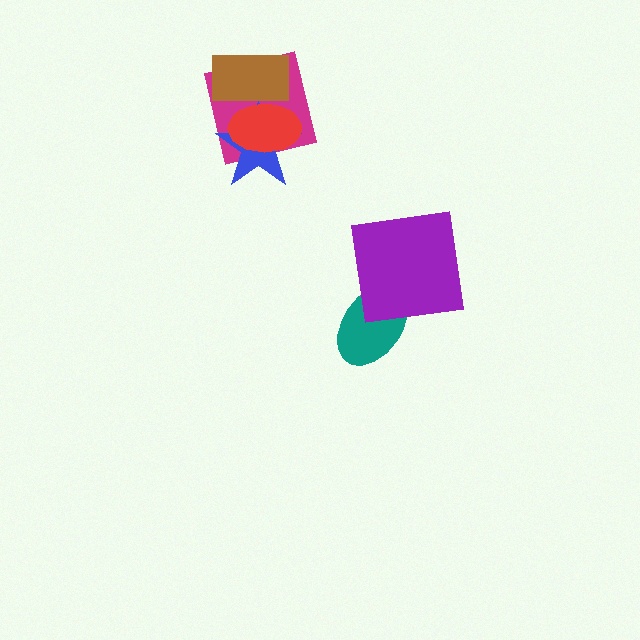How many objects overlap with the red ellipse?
3 objects overlap with the red ellipse.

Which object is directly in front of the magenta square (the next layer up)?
The brown rectangle is directly in front of the magenta square.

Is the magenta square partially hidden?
Yes, it is partially covered by another shape.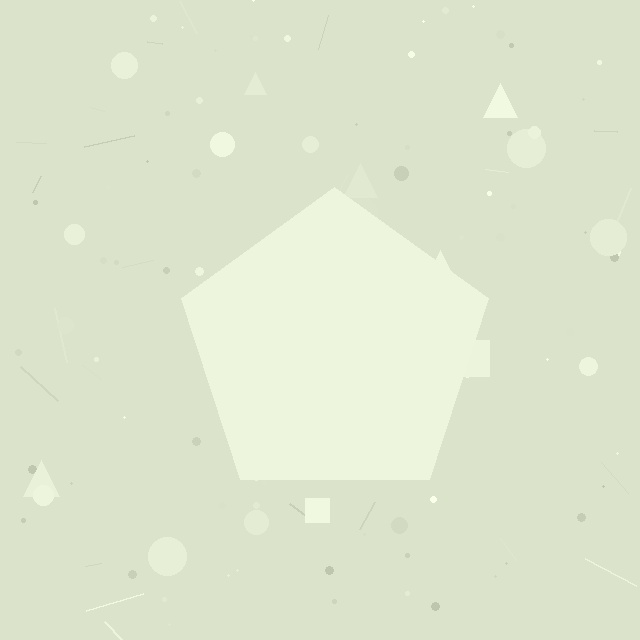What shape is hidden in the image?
A pentagon is hidden in the image.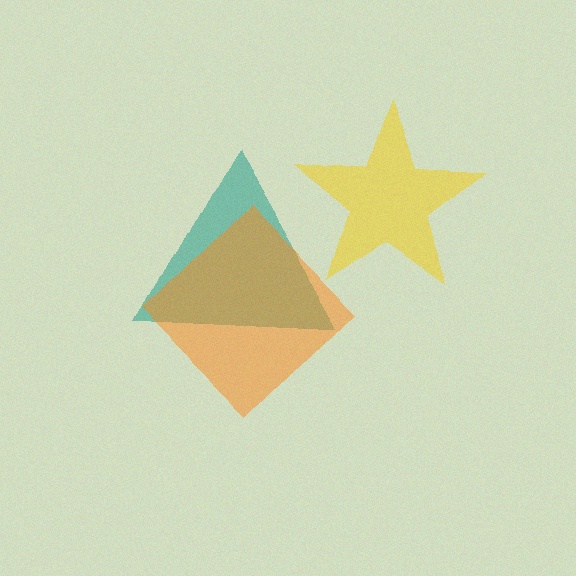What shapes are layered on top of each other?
The layered shapes are: a teal triangle, a yellow star, an orange diamond.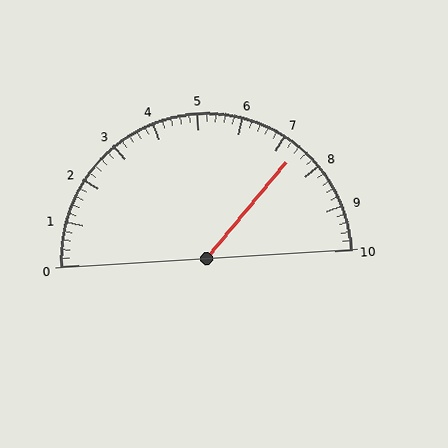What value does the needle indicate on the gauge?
The needle indicates approximately 7.4.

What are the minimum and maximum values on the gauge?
The gauge ranges from 0 to 10.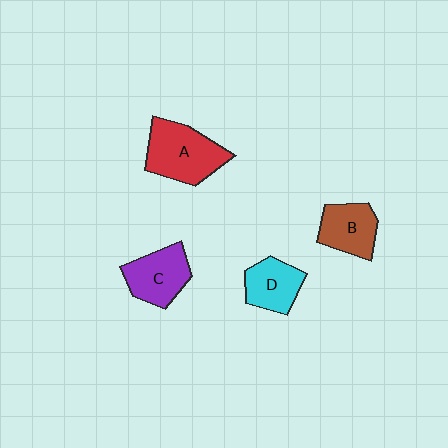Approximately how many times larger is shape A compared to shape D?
Approximately 1.5 times.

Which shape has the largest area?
Shape A (red).